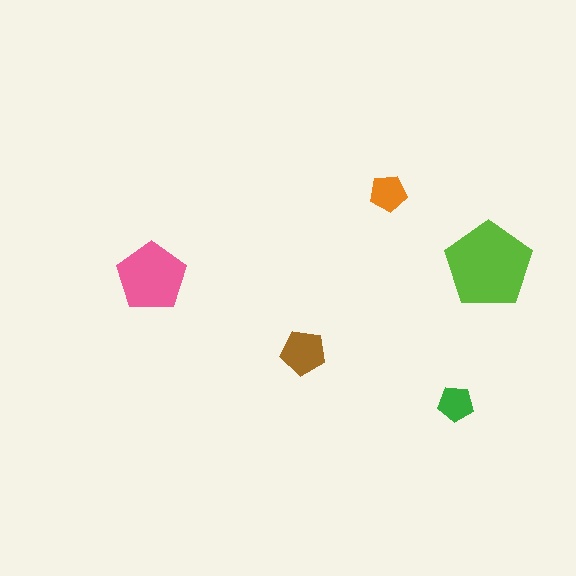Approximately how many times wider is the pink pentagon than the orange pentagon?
About 2 times wider.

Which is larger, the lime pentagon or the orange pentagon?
The lime one.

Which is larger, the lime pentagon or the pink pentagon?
The lime one.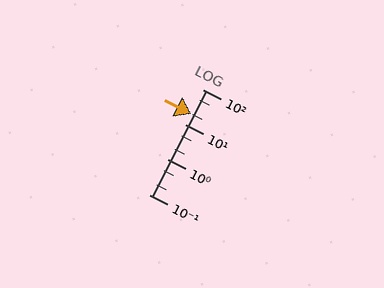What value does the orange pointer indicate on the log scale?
The pointer indicates approximately 20.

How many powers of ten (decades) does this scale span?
The scale spans 3 decades, from 0.1 to 100.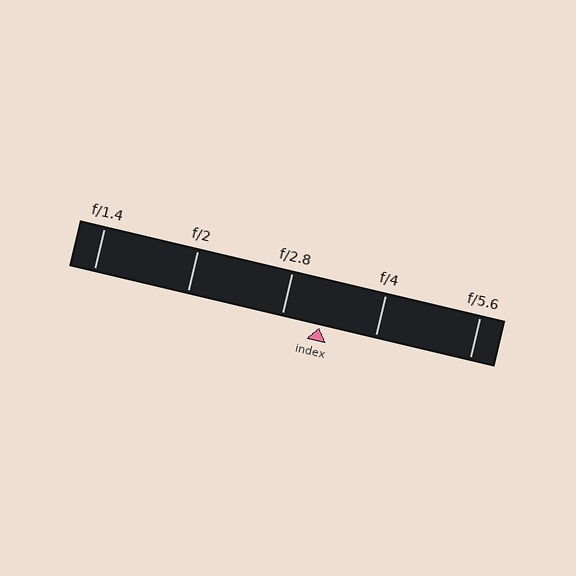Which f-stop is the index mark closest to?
The index mark is closest to f/2.8.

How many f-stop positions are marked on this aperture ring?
There are 5 f-stop positions marked.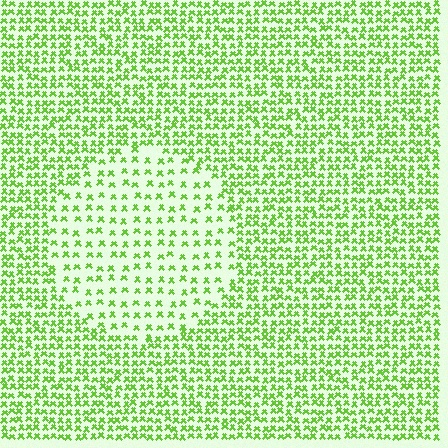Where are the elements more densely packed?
The elements are more densely packed outside the circle boundary.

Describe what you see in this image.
The image contains small lime elements arranged at two different densities. A circle-shaped region is visible where the elements are less densely packed than the surrounding area.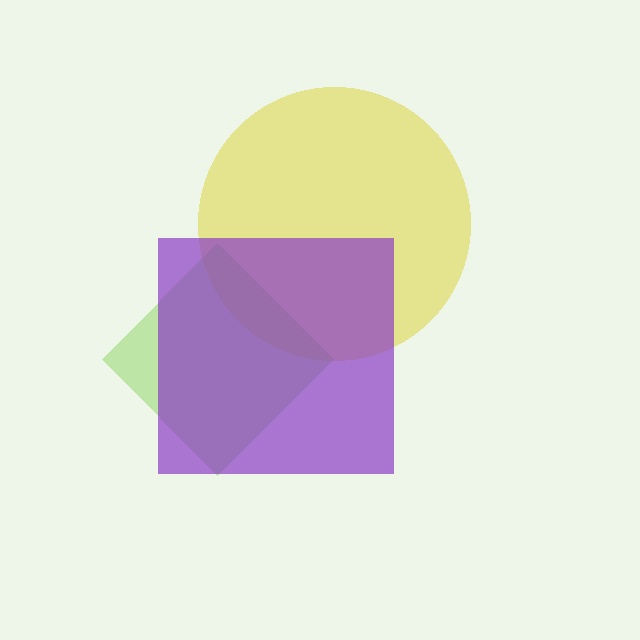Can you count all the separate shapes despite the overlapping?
Yes, there are 3 separate shapes.